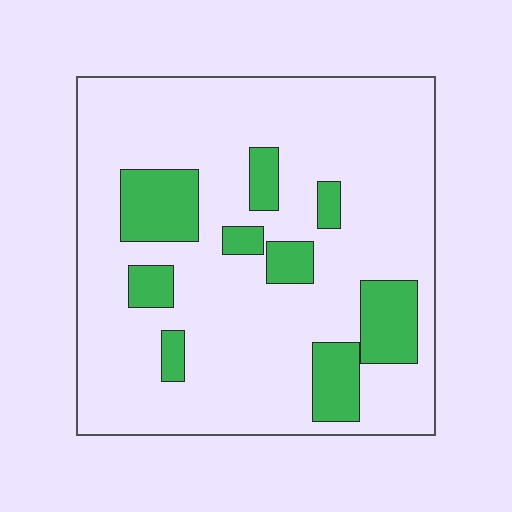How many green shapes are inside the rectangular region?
9.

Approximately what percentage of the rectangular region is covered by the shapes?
Approximately 20%.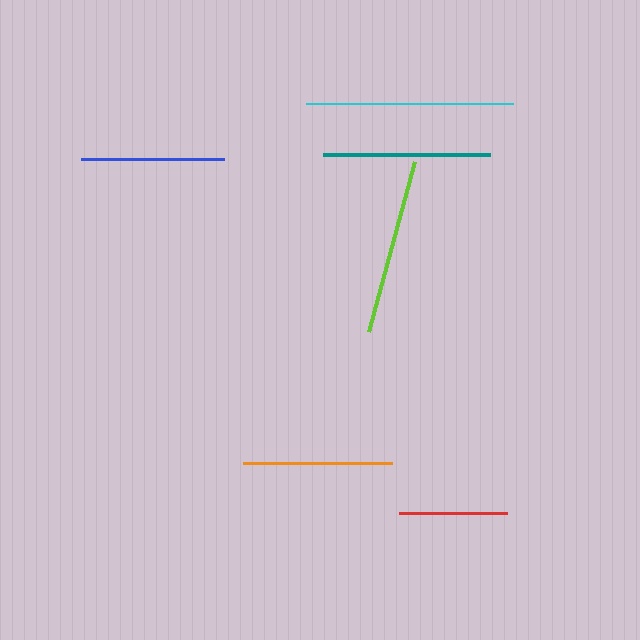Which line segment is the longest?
The cyan line is the longest at approximately 206 pixels.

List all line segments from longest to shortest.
From longest to shortest: cyan, lime, teal, orange, blue, red.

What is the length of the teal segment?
The teal segment is approximately 166 pixels long.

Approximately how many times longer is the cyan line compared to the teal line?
The cyan line is approximately 1.2 times the length of the teal line.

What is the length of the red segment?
The red segment is approximately 108 pixels long.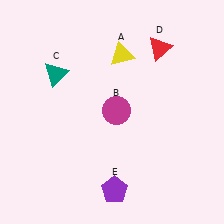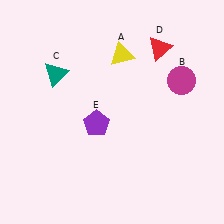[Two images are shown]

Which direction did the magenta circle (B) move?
The magenta circle (B) moved right.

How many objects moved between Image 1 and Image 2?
2 objects moved between the two images.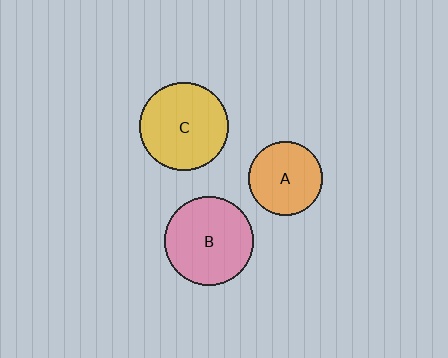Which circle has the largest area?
Circle B (pink).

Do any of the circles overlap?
No, none of the circles overlap.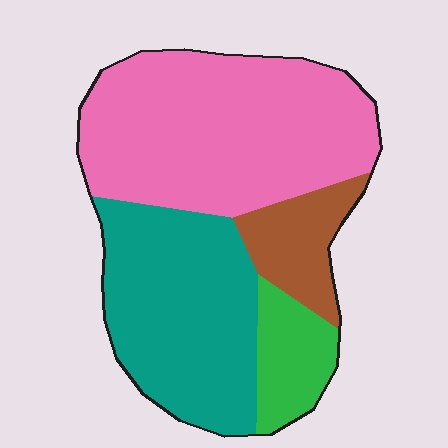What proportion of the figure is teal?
Teal takes up about one third (1/3) of the figure.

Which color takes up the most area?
Pink, at roughly 45%.